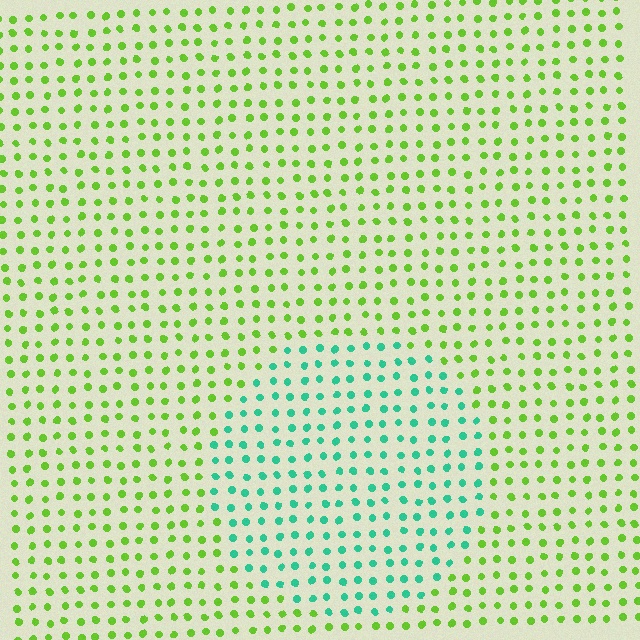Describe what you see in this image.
The image is filled with small lime elements in a uniform arrangement. A circle-shaped region is visible where the elements are tinted to a slightly different hue, forming a subtle color boundary.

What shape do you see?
I see a circle.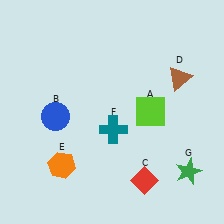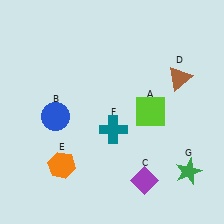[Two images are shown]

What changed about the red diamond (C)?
In Image 1, C is red. In Image 2, it changed to purple.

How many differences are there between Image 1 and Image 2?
There is 1 difference between the two images.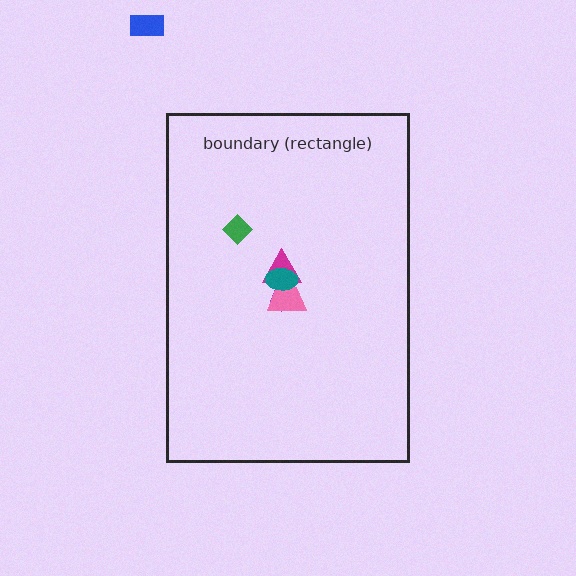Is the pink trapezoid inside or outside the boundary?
Inside.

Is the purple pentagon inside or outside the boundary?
Inside.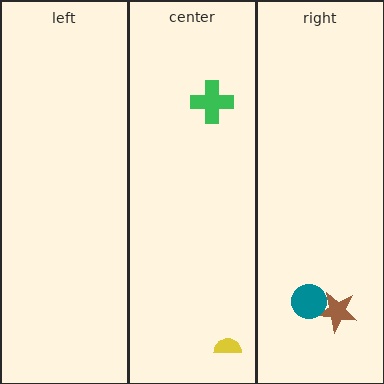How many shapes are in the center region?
2.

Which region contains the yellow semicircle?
The center region.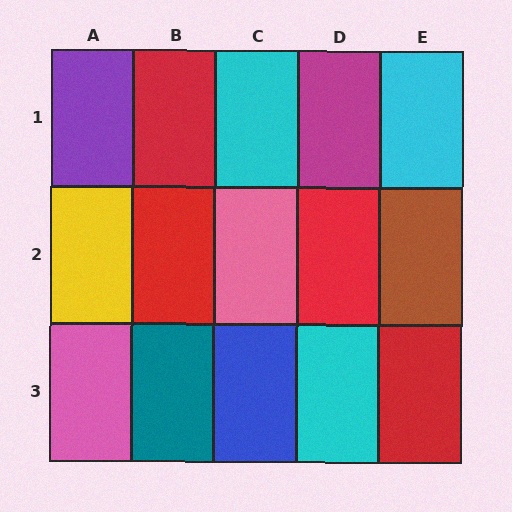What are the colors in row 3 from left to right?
Pink, teal, blue, cyan, red.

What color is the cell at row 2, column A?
Yellow.